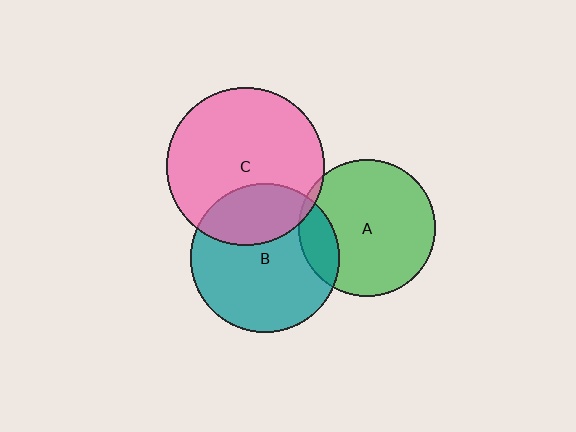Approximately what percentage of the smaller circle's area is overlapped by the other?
Approximately 15%.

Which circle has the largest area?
Circle C (pink).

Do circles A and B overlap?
Yes.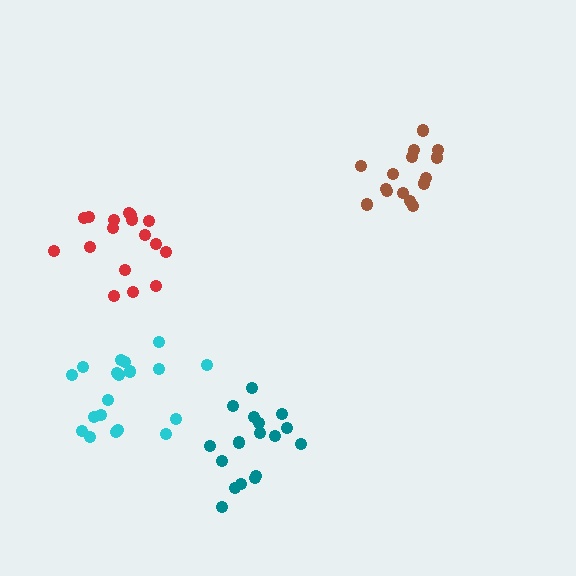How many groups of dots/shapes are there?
There are 4 groups.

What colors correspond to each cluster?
The clusters are colored: cyan, red, brown, teal.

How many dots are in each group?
Group 1: 19 dots, Group 2: 17 dots, Group 3: 15 dots, Group 4: 17 dots (68 total).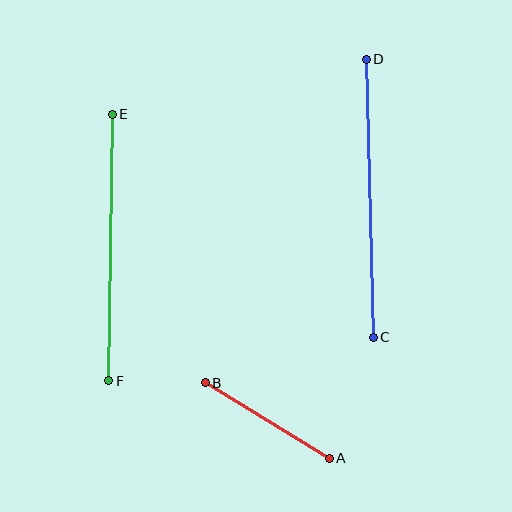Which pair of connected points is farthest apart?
Points C and D are farthest apart.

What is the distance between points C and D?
The distance is approximately 278 pixels.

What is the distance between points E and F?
The distance is approximately 267 pixels.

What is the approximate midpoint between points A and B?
The midpoint is at approximately (267, 420) pixels.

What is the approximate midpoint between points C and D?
The midpoint is at approximately (370, 198) pixels.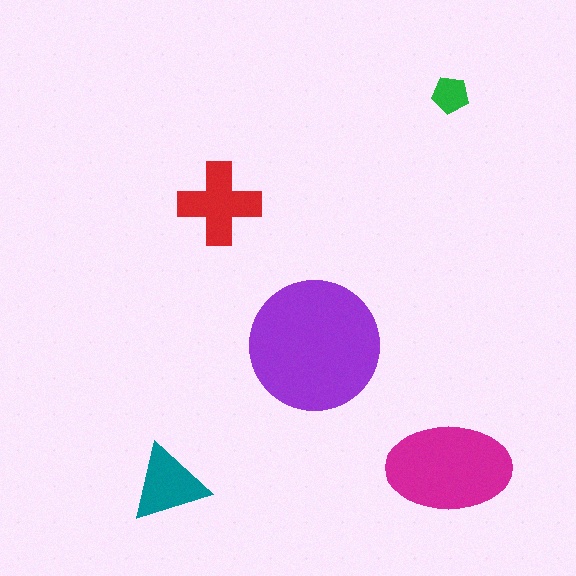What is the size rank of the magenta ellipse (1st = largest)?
2nd.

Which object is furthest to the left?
The teal triangle is leftmost.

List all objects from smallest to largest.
The green pentagon, the teal triangle, the red cross, the magenta ellipse, the purple circle.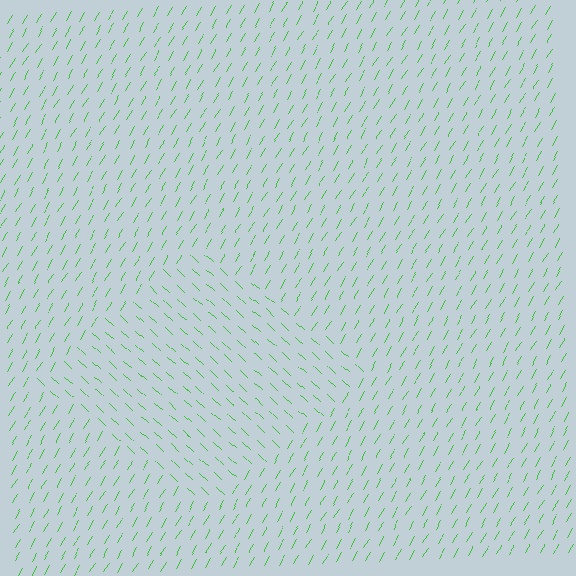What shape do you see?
I see a diamond.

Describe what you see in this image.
The image is filled with small green line segments. A diamond region in the image has lines oriented differently from the surrounding lines, creating a visible texture boundary.